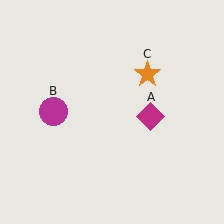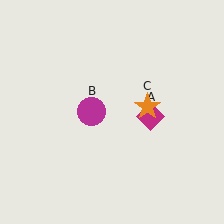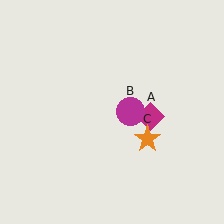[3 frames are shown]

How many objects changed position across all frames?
2 objects changed position: magenta circle (object B), orange star (object C).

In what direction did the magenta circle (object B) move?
The magenta circle (object B) moved right.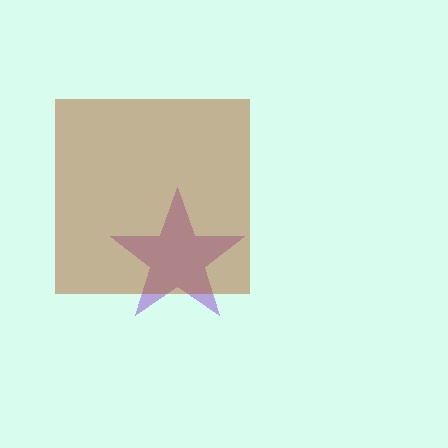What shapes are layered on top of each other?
The layered shapes are: a purple star, a brown square.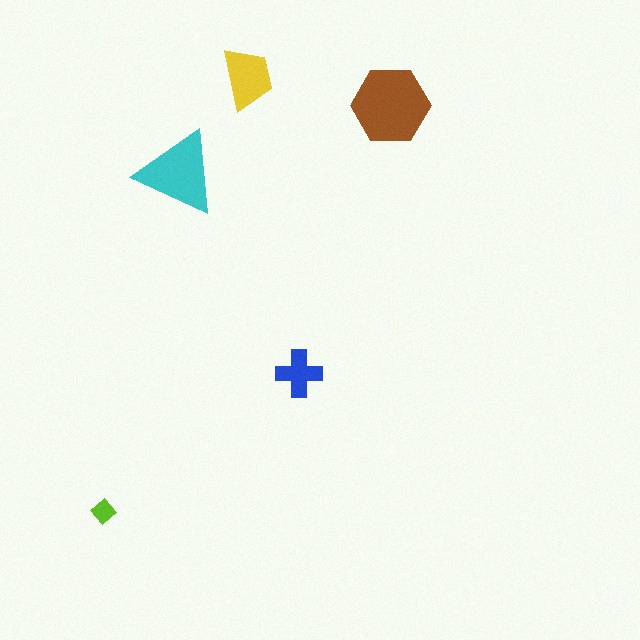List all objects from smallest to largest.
The lime diamond, the blue cross, the yellow trapezoid, the cyan triangle, the brown hexagon.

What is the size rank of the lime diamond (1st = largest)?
5th.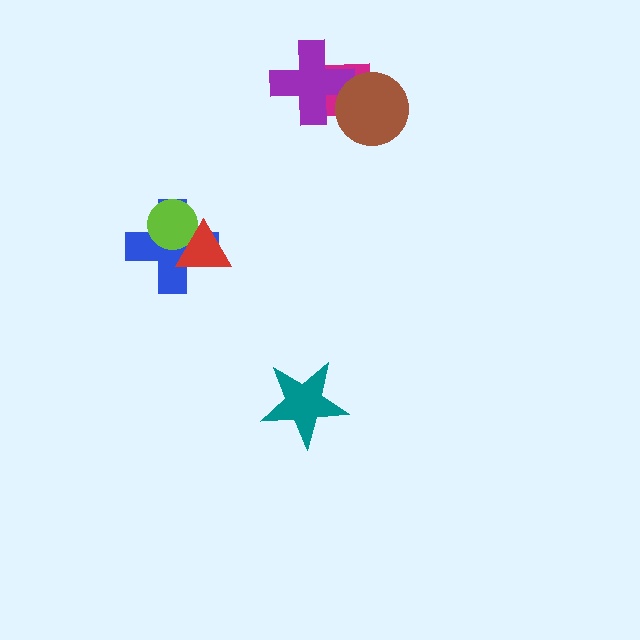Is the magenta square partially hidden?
Yes, it is partially covered by another shape.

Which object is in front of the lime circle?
The red triangle is in front of the lime circle.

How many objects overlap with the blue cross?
2 objects overlap with the blue cross.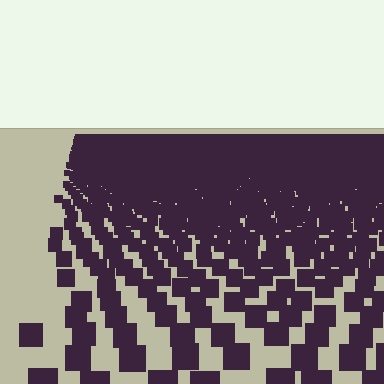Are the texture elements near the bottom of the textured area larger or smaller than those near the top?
Larger. Near the bottom, elements are closer to the viewer and appear at a bigger on-screen size.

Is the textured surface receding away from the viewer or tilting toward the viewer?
The surface is receding away from the viewer. Texture elements get smaller and denser toward the top.